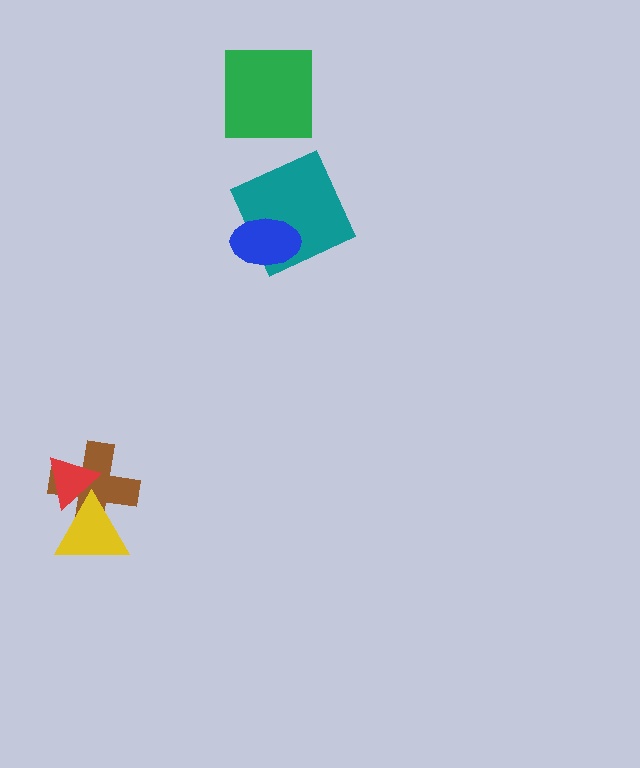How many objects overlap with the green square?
0 objects overlap with the green square.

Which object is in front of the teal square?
The blue ellipse is in front of the teal square.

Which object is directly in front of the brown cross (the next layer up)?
The red triangle is directly in front of the brown cross.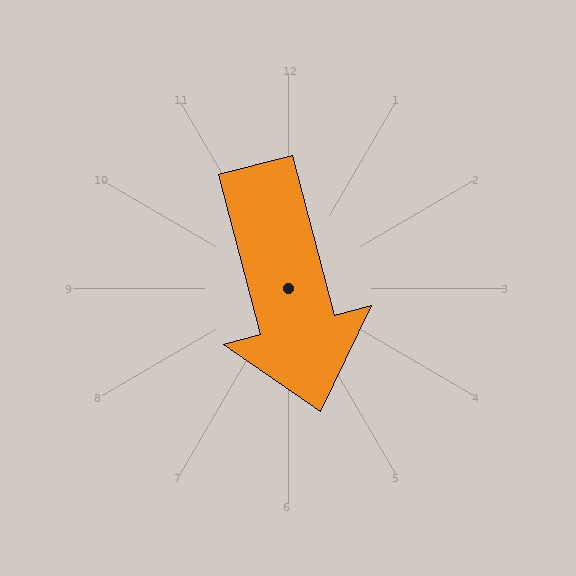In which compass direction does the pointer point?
South.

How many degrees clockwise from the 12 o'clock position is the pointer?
Approximately 165 degrees.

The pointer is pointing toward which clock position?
Roughly 6 o'clock.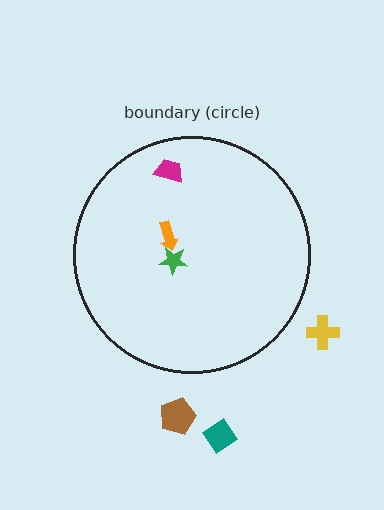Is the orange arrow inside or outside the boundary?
Inside.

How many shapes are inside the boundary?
3 inside, 3 outside.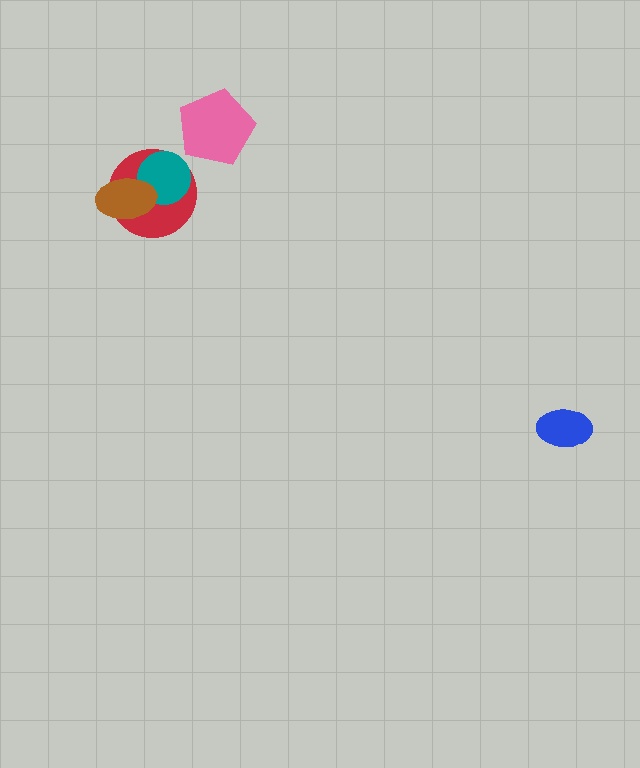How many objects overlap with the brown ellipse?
2 objects overlap with the brown ellipse.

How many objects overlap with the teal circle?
2 objects overlap with the teal circle.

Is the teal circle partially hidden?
Yes, it is partially covered by another shape.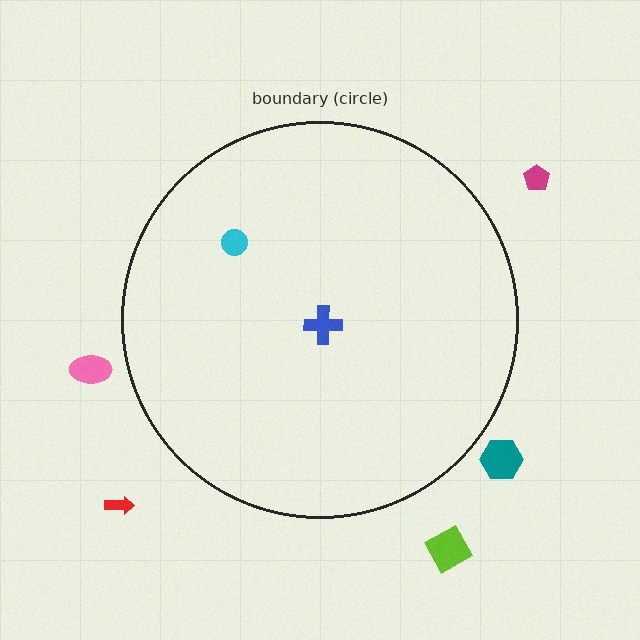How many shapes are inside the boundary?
2 inside, 5 outside.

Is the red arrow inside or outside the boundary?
Outside.